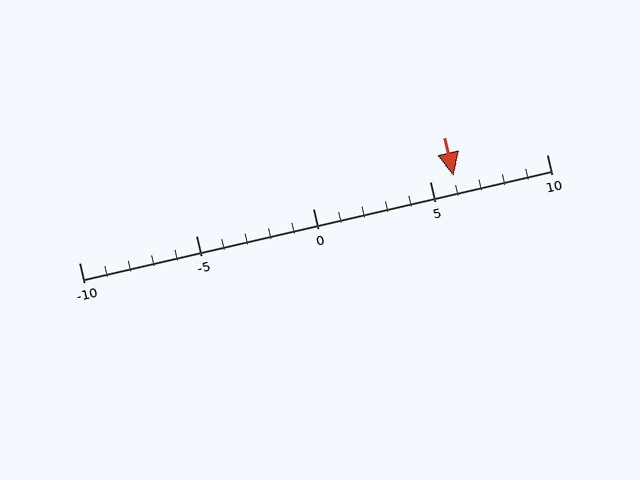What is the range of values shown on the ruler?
The ruler shows values from -10 to 10.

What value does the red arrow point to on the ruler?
The red arrow points to approximately 6.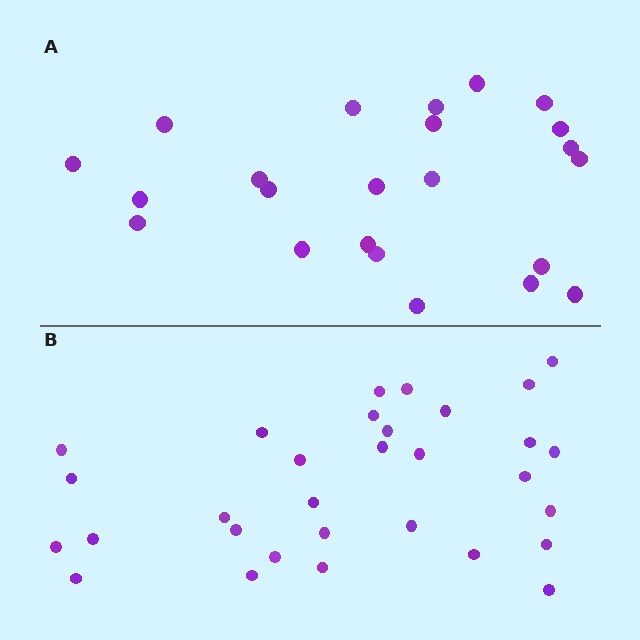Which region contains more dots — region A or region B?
Region B (the bottom region) has more dots.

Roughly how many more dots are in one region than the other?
Region B has roughly 8 or so more dots than region A.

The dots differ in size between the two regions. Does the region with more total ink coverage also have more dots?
No. Region A has more total ink coverage because its dots are larger, but region B actually contains more individual dots. Total area can be misleading — the number of items is what matters here.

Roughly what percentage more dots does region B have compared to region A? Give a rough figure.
About 35% more.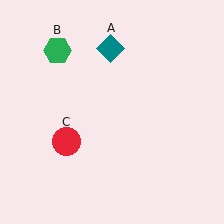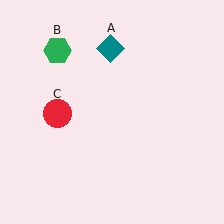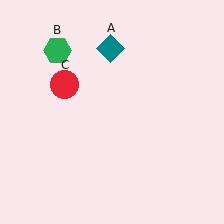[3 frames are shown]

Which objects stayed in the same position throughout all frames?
Teal diamond (object A) and green hexagon (object B) remained stationary.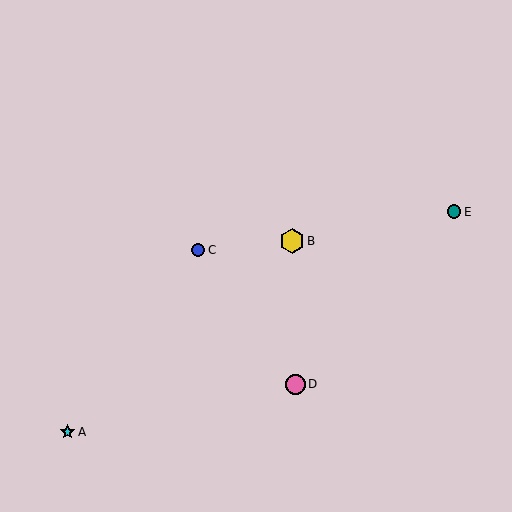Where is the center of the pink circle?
The center of the pink circle is at (295, 384).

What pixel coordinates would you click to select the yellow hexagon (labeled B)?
Click at (292, 241) to select the yellow hexagon B.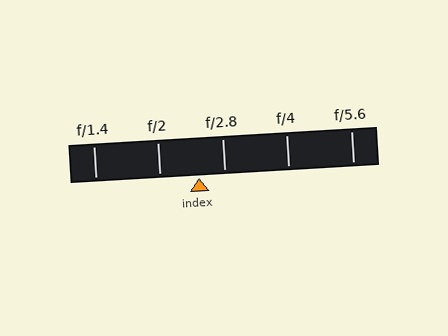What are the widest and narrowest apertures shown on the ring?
The widest aperture shown is f/1.4 and the narrowest is f/5.6.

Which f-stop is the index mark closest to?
The index mark is closest to f/2.8.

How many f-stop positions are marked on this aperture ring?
There are 5 f-stop positions marked.